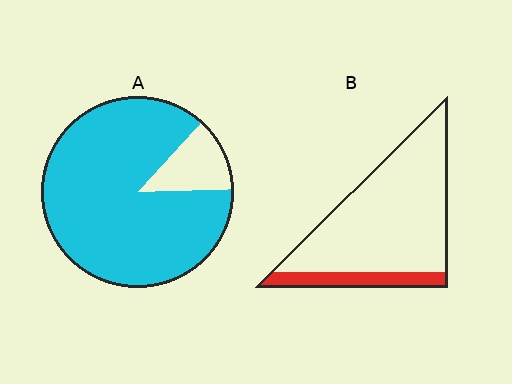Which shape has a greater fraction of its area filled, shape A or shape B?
Shape A.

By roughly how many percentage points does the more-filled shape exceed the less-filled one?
By roughly 70 percentage points (A over B).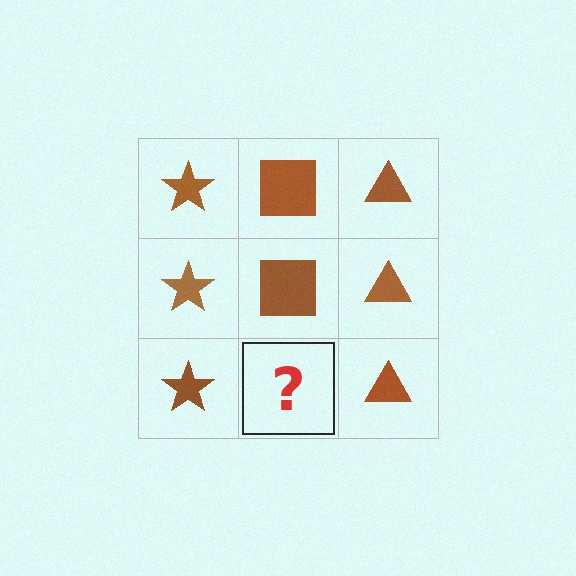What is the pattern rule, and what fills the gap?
The rule is that each column has a consistent shape. The gap should be filled with a brown square.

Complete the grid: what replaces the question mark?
The question mark should be replaced with a brown square.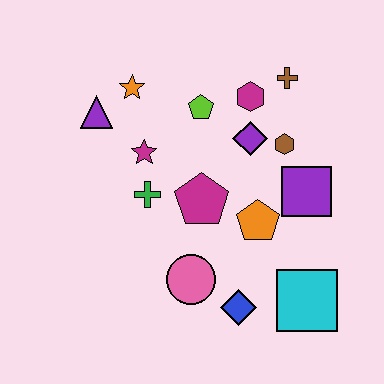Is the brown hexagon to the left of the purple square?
Yes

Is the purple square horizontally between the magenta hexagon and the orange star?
No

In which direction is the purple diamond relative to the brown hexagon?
The purple diamond is to the left of the brown hexagon.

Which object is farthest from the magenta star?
The cyan square is farthest from the magenta star.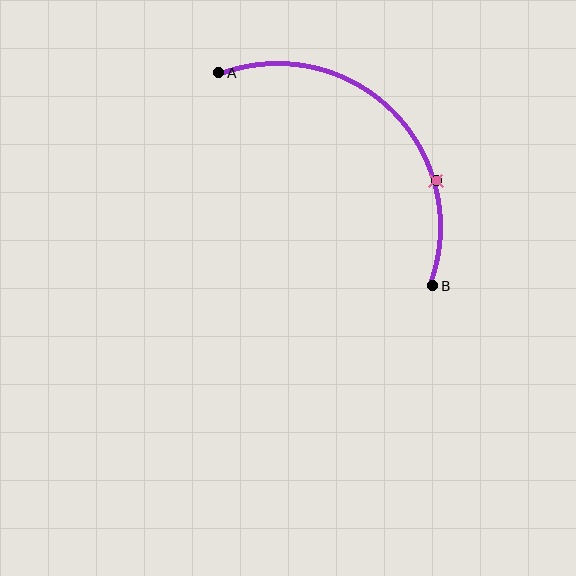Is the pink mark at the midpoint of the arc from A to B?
No. The pink mark lies on the arc but is closer to endpoint B. The arc midpoint would be at the point on the curve equidistant along the arc from both A and B.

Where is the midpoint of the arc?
The arc midpoint is the point on the curve farthest from the straight line joining A and B. It sits above and to the right of that line.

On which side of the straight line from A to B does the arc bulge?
The arc bulges above and to the right of the straight line connecting A and B.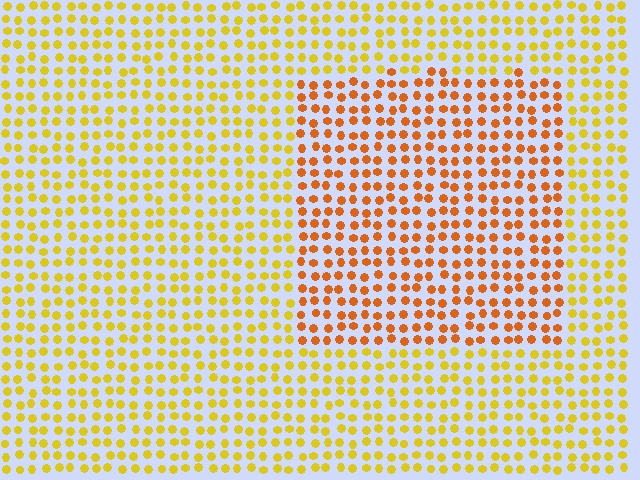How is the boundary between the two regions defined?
The boundary is defined purely by a slight shift in hue (about 31 degrees). Spacing, size, and orientation are identical on both sides.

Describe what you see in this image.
The image is filled with small yellow elements in a uniform arrangement. A rectangle-shaped region is visible where the elements are tinted to a slightly different hue, forming a subtle color boundary.